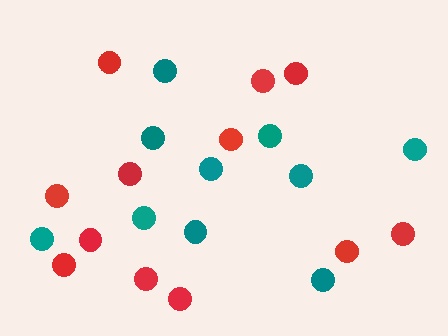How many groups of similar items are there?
There are 2 groups: one group of red circles (12) and one group of teal circles (10).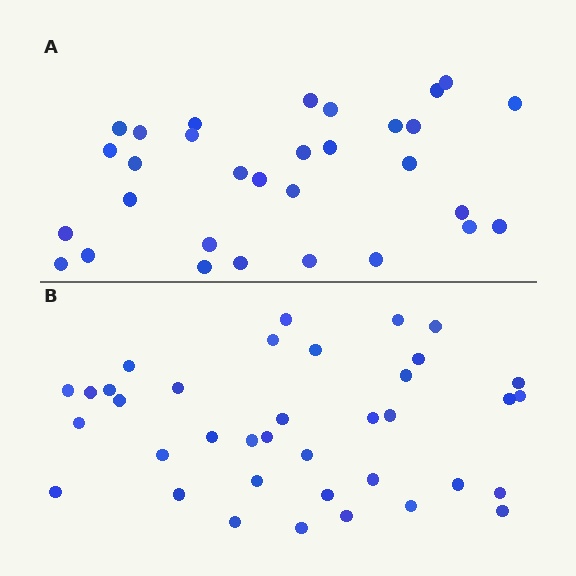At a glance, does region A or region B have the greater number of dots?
Region B (the bottom region) has more dots.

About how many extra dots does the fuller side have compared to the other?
Region B has about 6 more dots than region A.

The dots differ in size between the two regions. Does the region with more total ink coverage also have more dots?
No. Region A has more total ink coverage because its dots are larger, but region B actually contains more individual dots. Total area can be misleading — the number of items is what matters here.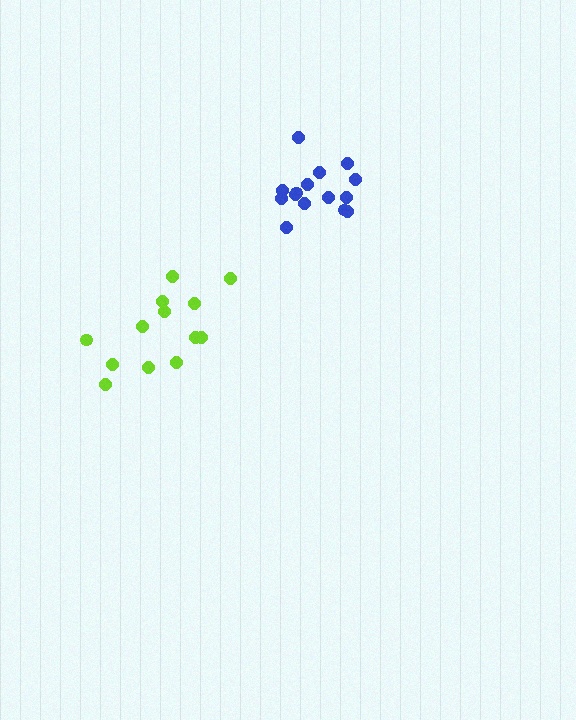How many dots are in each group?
Group 1: 15 dots, Group 2: 13 dots (28 total).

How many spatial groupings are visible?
There are 2 spatial groupings.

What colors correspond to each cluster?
The clusters are colored: blue, lime.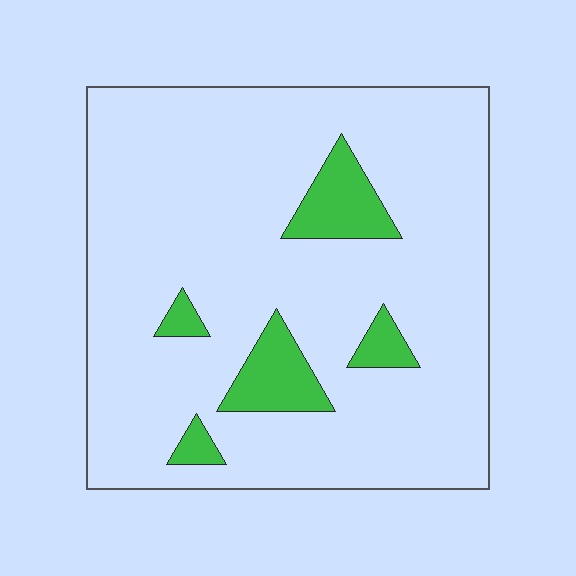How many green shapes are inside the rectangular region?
5.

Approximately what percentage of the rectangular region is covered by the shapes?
Approximately 10%.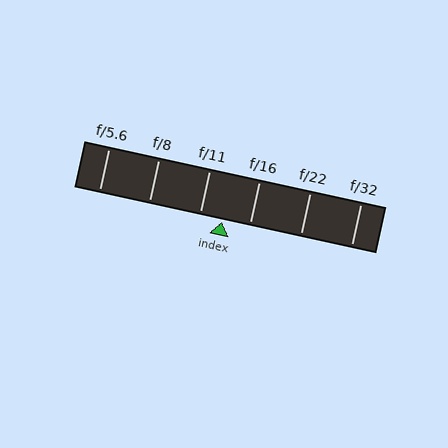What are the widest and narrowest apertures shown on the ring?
The widest aperture shown is f/5.6 and the narrowest is f/32.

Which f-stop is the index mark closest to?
The index mark is closest to f/11.